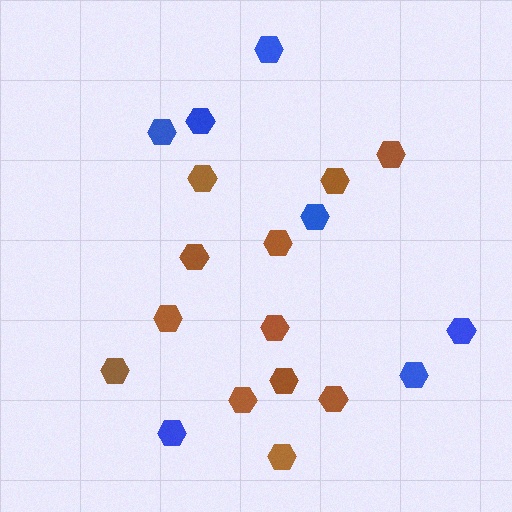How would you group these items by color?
There are 2 groups: one group of blue hexagons (7) and one group of brown hexagons (12).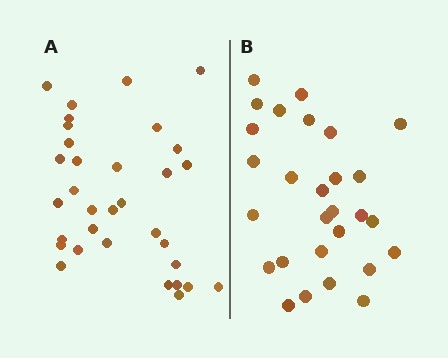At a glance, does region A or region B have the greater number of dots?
Region A (the left region) has more dots.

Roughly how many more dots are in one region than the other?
Region A has about 5 more dots than region B.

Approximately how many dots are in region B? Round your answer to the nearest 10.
About 30 dots. (The exact count is 28, which rounds to 30.)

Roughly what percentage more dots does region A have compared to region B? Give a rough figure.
About 20% more.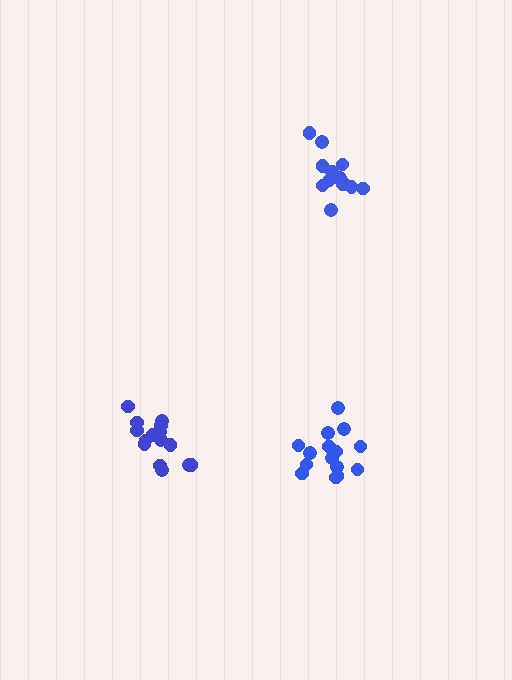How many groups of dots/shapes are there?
There are 3 groups.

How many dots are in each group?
Group 1: 15 dots, Group 2: 15 dots, Group 3: 13 dots (43 total).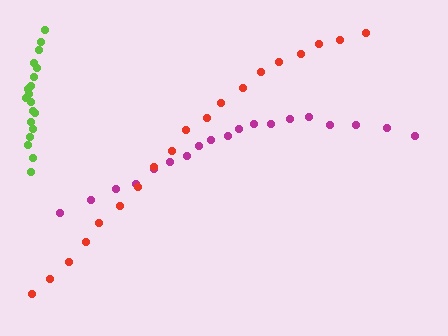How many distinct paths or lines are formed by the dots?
There are 3 distinct paths.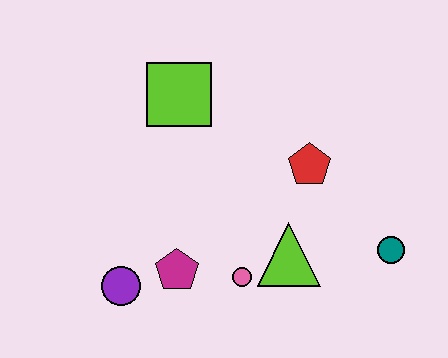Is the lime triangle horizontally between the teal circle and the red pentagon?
No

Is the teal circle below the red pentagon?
Yes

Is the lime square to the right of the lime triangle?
No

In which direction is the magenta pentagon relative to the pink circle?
The magenta pentagon is to the left of the pink circle.